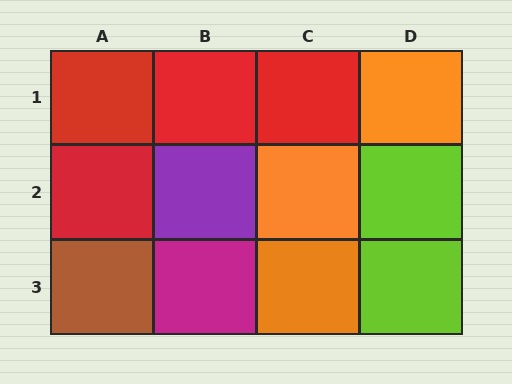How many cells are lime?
2 cells are lime.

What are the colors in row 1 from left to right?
Red, red, red, orange.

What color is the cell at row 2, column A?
Red.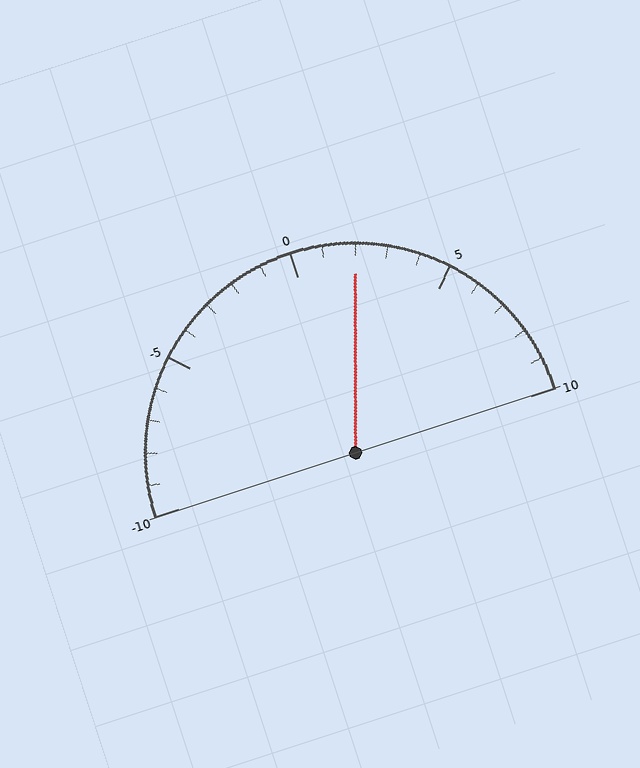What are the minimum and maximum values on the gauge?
The gauge ranges from -10 to 10.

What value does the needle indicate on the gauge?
The needle indicates approximately 2.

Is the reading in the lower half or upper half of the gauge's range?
The reading is in the upper half of the range (-10 to 10).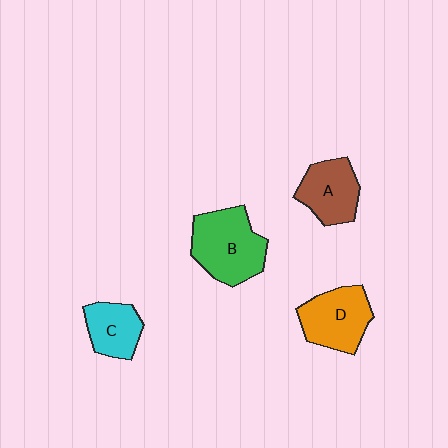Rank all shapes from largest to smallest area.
From largest to smallest: B (green), D (orange), A (brown), C (cyan).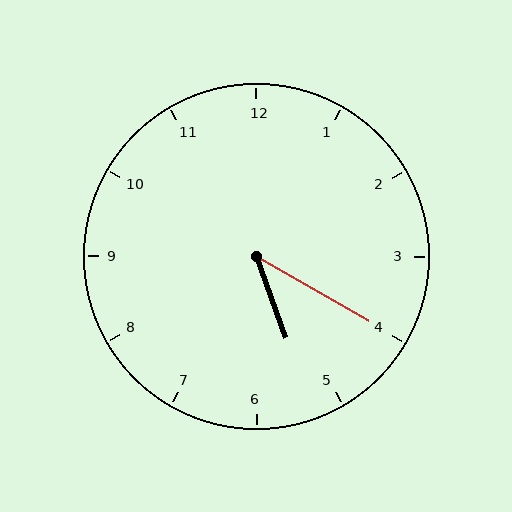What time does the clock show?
5:20.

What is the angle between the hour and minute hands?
Approximately 40 degrees.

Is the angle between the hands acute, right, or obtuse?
It is acute.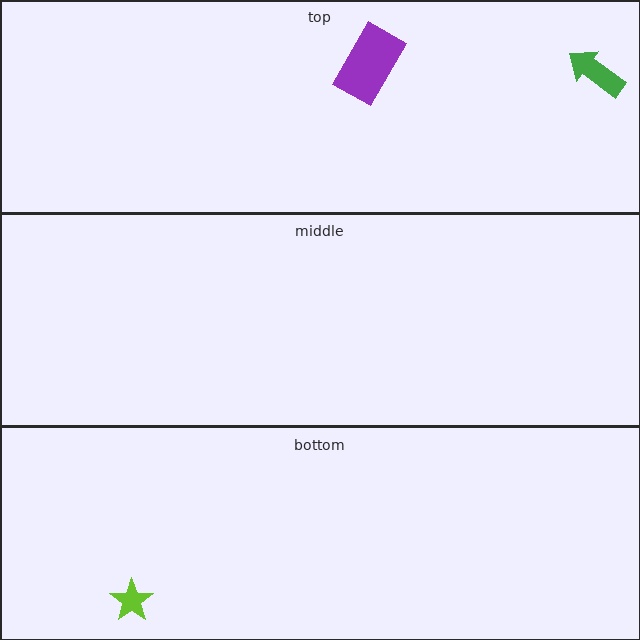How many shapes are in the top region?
2.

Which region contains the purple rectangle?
The top region.